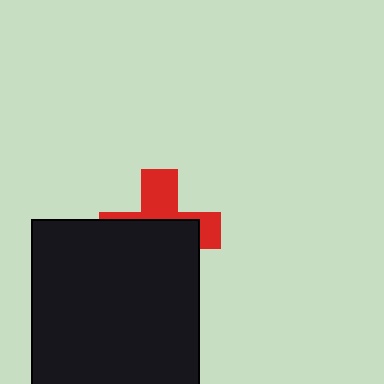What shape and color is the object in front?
The object in front is a black square.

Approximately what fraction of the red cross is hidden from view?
Roughly 59% of the red cross is hidden behind the black square.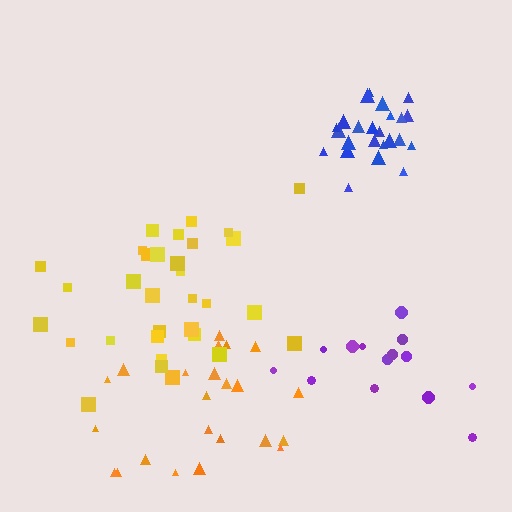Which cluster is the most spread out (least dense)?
Purple.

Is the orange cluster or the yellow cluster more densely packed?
Yellow.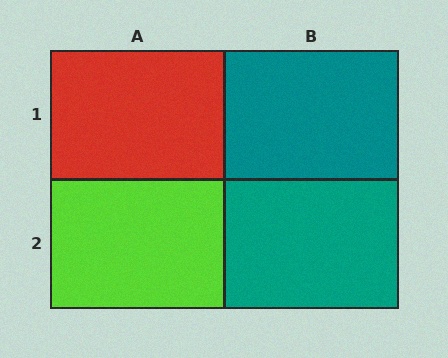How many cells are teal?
2 cells are teal.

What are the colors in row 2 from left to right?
Lime, teal.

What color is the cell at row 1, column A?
Red.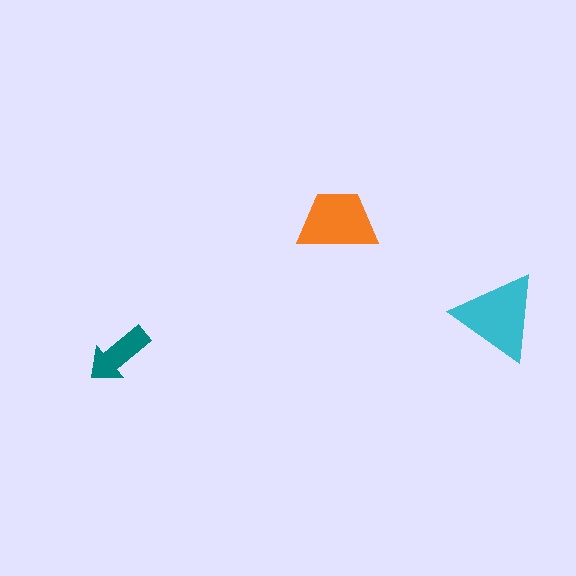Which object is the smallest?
The teal arrow.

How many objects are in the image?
There are 3 objects in the image.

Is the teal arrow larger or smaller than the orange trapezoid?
Smaller.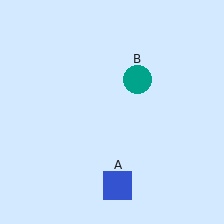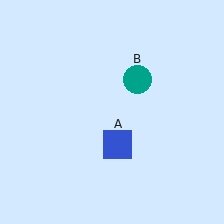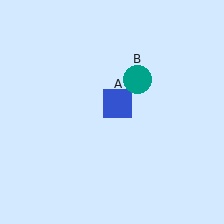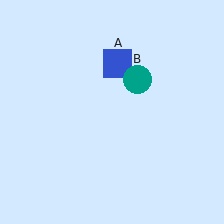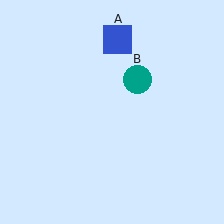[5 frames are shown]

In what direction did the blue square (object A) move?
The blue square (object A) moved up.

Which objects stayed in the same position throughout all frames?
Teal circle (object B) remained stationary.